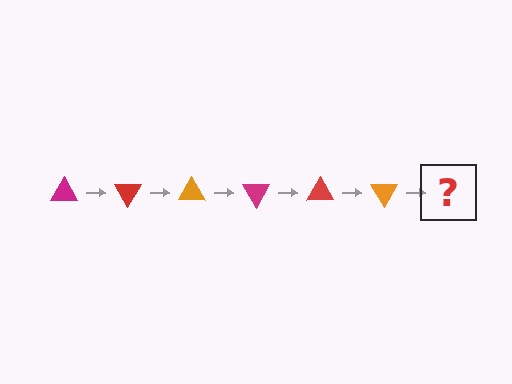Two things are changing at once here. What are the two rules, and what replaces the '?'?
The two rules are that it rotates 60 degrees each step and the color cycles through magenta, red, and orange. The '?' should be a magenta triangle, rotated 360 degrees from the start.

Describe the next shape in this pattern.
It should be a magenta triangle, rotated 360 degrees from the start.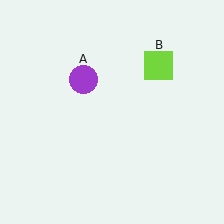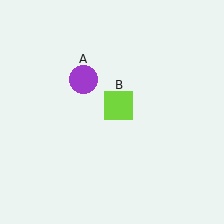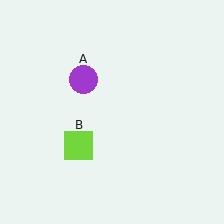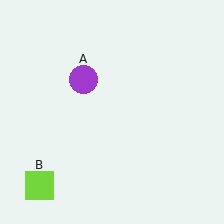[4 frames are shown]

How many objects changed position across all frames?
1 object changed position: lime square (object B).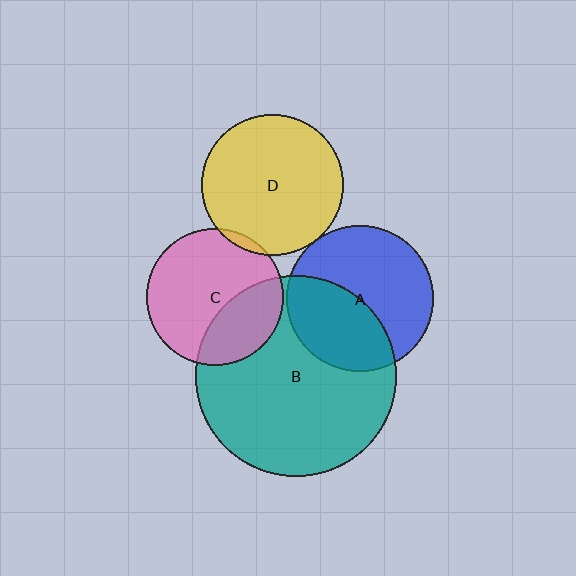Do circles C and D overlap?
Yes.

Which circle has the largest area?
Circle B (teal).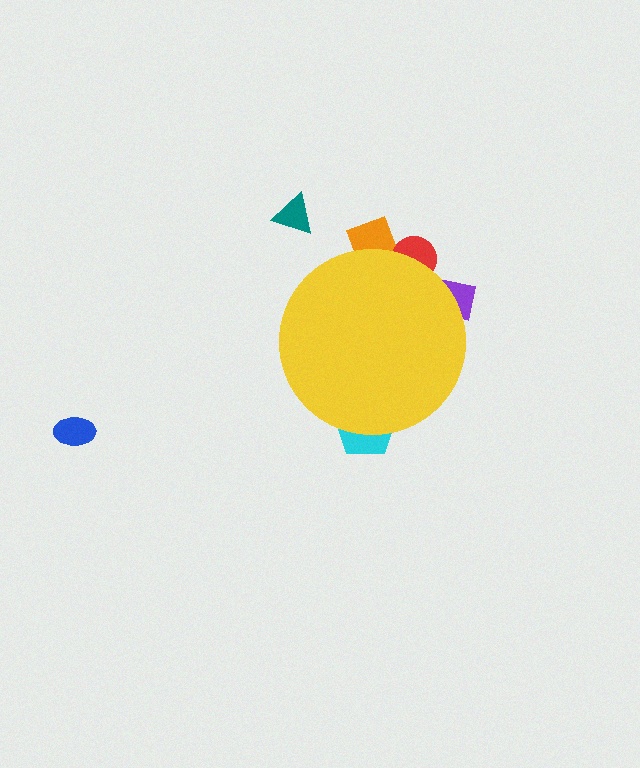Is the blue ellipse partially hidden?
No, the blue ellipse is fully visible.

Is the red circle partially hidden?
Yes, the red circle is partially hidden behind the yellow circle.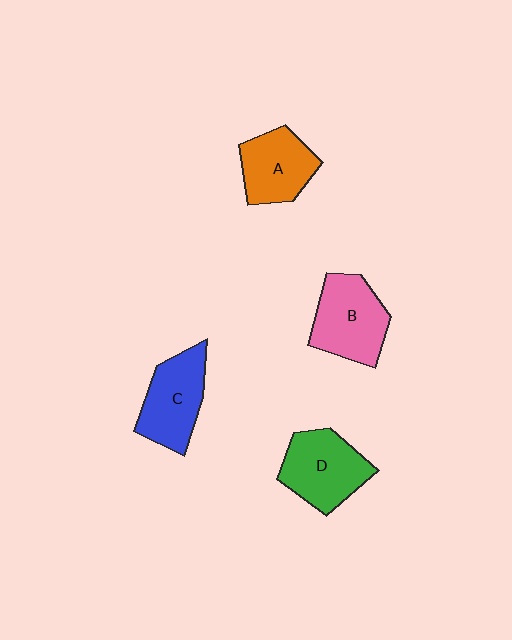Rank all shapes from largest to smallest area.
From largest to smallest: B (pink), D (green), C (blue), A (orange).